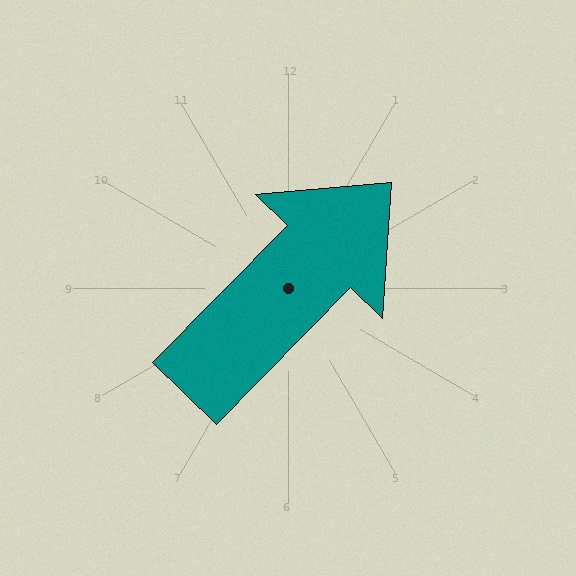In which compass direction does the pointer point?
Northeast.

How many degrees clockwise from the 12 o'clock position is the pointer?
Approximately 44 degrees.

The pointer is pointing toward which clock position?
Roughly 1 o'clock.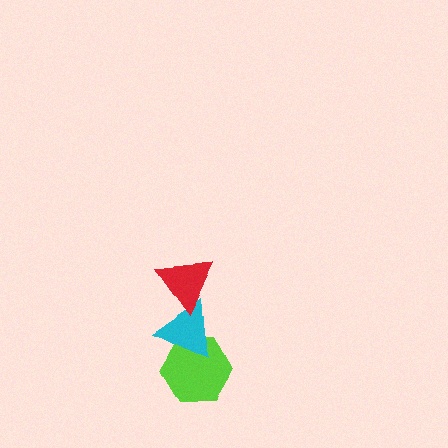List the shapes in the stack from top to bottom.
From top to bottom: the red triangle, the cyan triangle, the lime hexagon.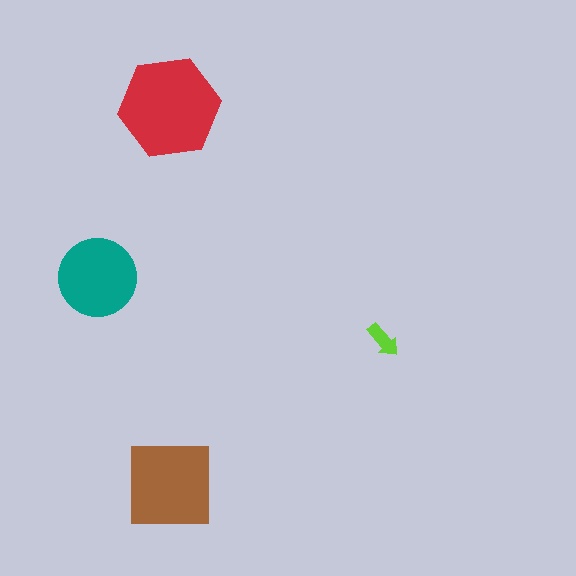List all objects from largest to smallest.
The red hexagon, the brown square, the teal circle, the lime arrow.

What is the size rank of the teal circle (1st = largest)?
3rd.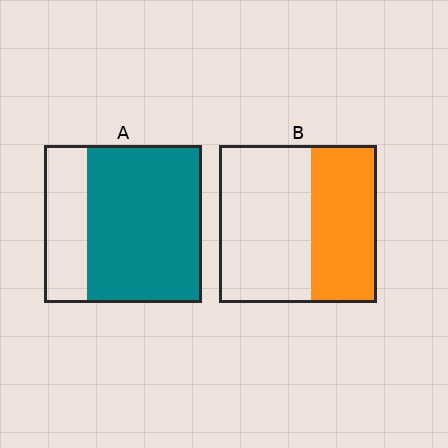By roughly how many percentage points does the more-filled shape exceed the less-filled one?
By roughly 30 percentage points (A over B).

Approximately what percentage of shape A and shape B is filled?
A is approximately 75% and B is approximately 40%.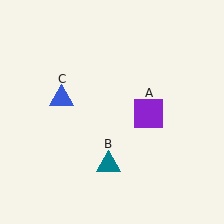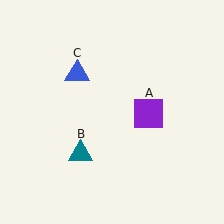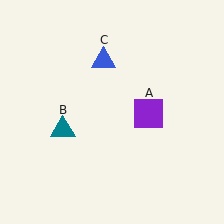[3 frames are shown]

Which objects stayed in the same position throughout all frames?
Purple square (object A) remained stationary.